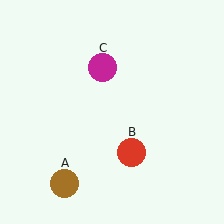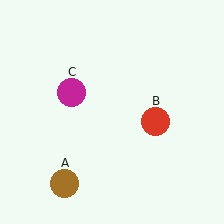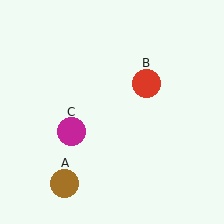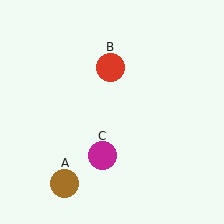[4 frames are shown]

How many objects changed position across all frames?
2 objects changed position: red circle (object B), magenta circle (object C).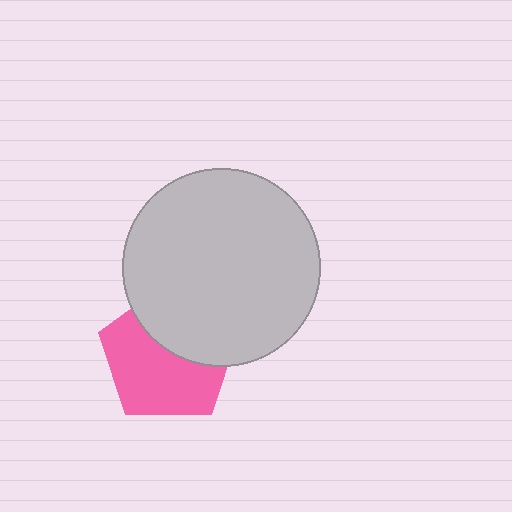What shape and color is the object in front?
The object in front is a light gray circle.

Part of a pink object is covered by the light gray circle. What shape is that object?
It is a pentagon.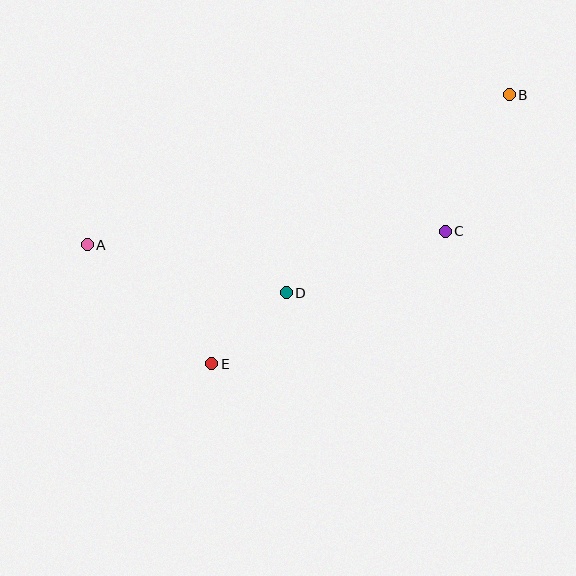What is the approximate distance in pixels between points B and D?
The distance between B and D is approximately 298 pixels.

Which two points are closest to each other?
Points D and E are closest to each other.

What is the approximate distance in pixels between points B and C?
The distance between B and C is approximately 151 pixels.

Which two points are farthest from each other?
Points A and B are farthest from each other.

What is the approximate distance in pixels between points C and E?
The distance between C and E is approximately 268 pixels.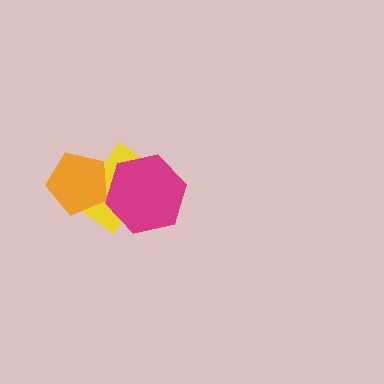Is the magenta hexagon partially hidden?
No, no other shape covers it.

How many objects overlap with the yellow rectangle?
2 objects overlap with the yellow rectangle.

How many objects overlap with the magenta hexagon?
1 object overlaps with the magenta hexagon.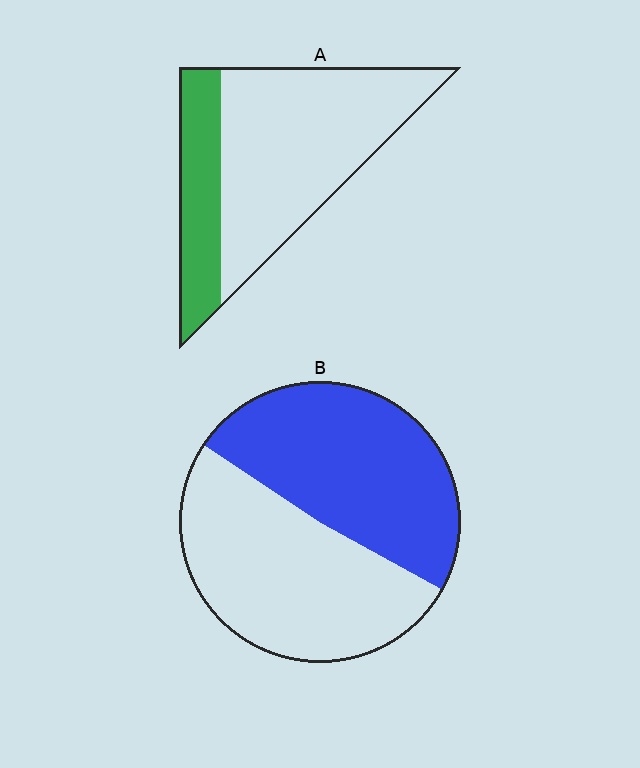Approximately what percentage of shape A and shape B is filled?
A is approximately 30% and B is approximately 50%.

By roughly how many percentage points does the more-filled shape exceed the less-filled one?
By roughly 20 percentage points (B over A).